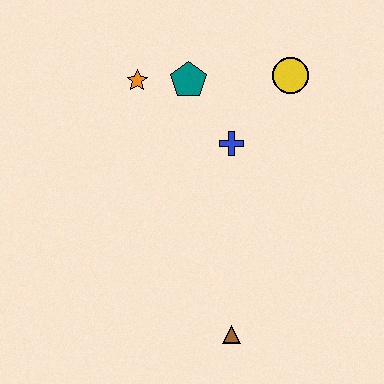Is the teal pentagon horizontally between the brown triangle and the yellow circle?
No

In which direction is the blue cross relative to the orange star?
The blue cross is to the right of the orange star.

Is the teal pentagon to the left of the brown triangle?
Yes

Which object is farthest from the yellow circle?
The brown triangle is farthest from the yellow circle.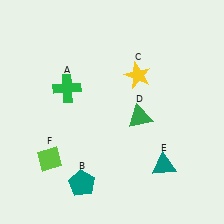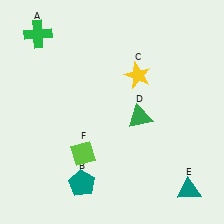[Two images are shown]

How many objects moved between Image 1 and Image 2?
3 objects moved between the two images.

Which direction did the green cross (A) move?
The green cross (A) moved up.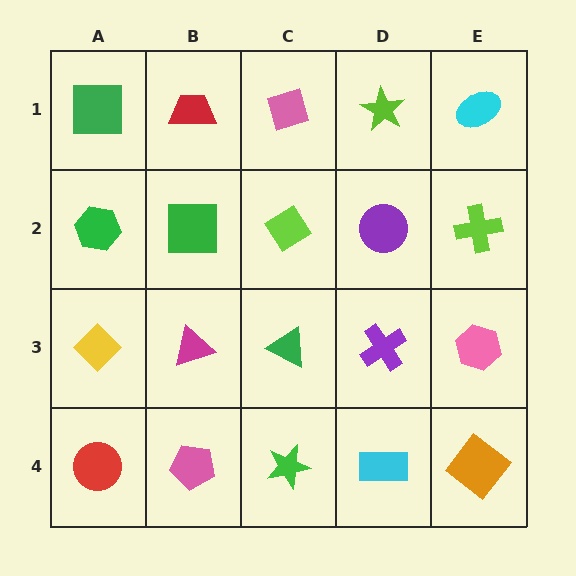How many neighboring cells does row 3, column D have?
4.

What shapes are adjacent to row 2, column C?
A pink diamond (row 1, column C), a green triangle (row 3, column C), a green square (row 2, column B), a purple circle (row 2, column D).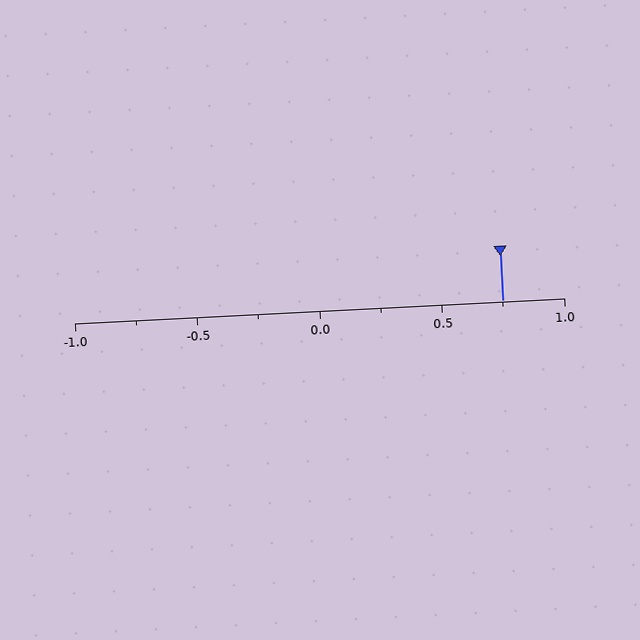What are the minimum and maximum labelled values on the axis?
The axis runs from -1.0 to 1.0.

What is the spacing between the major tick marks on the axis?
The major ticks are spaced 0.5 apart.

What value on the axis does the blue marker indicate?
The marker indicates approximately 0.75.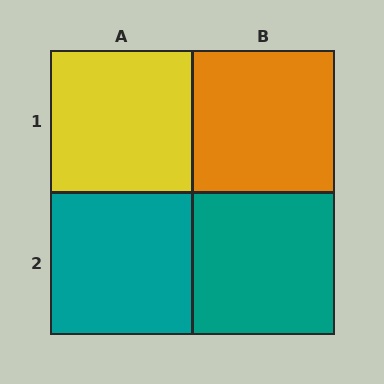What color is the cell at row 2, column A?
Teal.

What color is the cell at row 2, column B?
Teal.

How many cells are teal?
2 cells are teal.